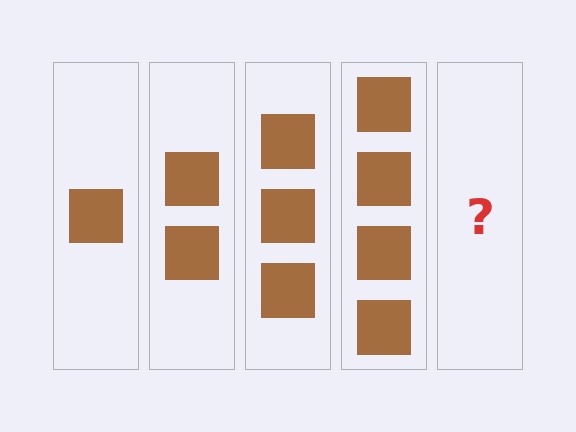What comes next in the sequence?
The next element should be 5 squares.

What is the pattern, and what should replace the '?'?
The pattern is that each step adds one more square. The '?' should be 5 squares.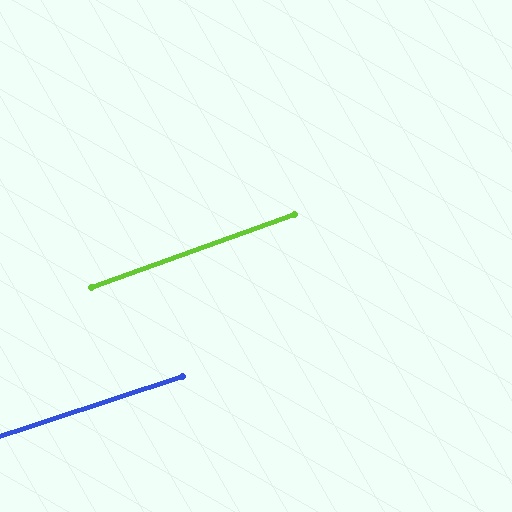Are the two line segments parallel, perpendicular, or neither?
Parallel — their directions differ by only 1.6°.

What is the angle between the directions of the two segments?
Approximately 2 degrees.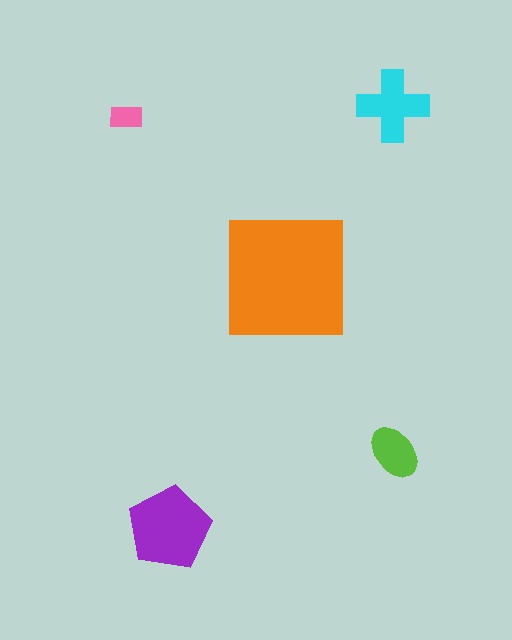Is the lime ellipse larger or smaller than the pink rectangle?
Larger.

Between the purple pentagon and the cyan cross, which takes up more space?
The purple pentagon.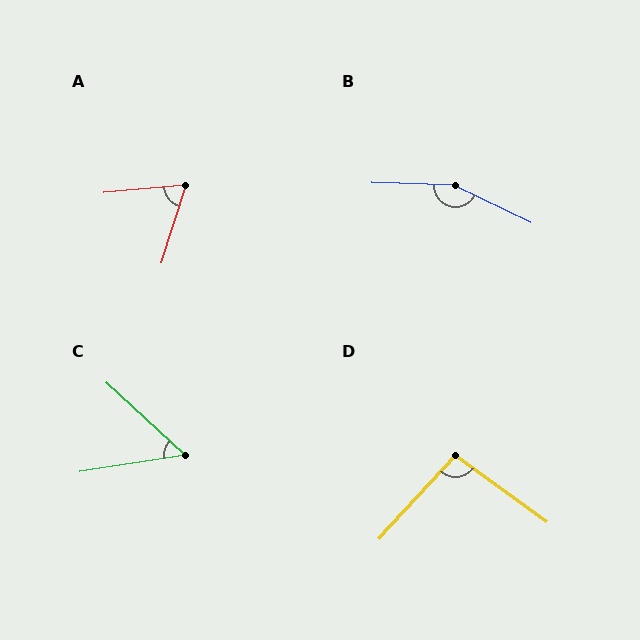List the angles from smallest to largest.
C (52°), A (67°), D (97°), B (156°).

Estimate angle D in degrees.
Approximately 97 degrees.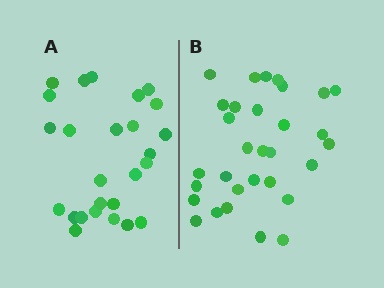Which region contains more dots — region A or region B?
Region B (the right region) has more dots.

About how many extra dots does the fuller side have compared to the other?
Region B has about 5 more dots than region A.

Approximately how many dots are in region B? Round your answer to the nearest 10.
About 30 dots. (The exact count is 31, which rounds to 30.)